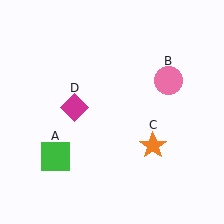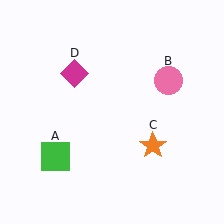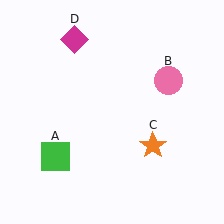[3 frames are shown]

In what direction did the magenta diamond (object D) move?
The magenta diamond (object D) moved up.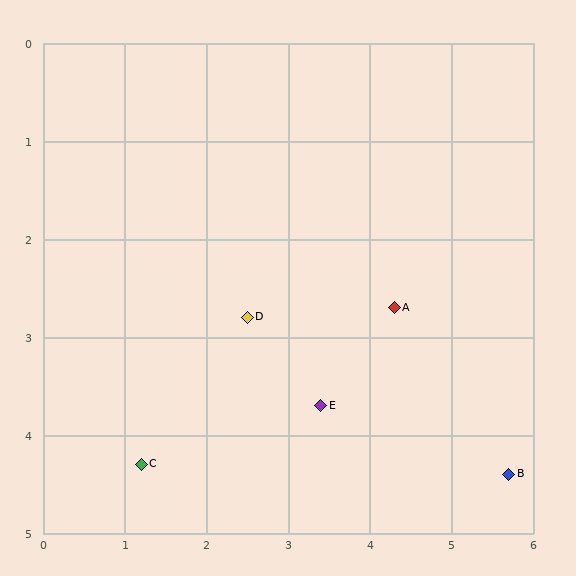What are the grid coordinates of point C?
Point C is at approximately (1.2, 4.3).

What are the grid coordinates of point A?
Point A is at approximately (4.3, 2.7).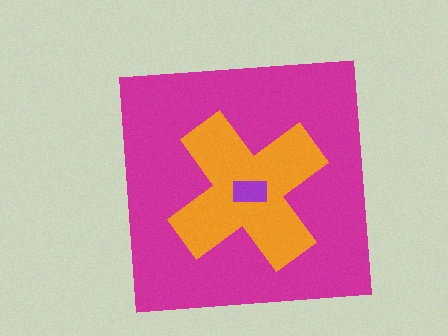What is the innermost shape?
The purple rectangle.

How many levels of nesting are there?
3.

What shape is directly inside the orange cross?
The purple rectangle.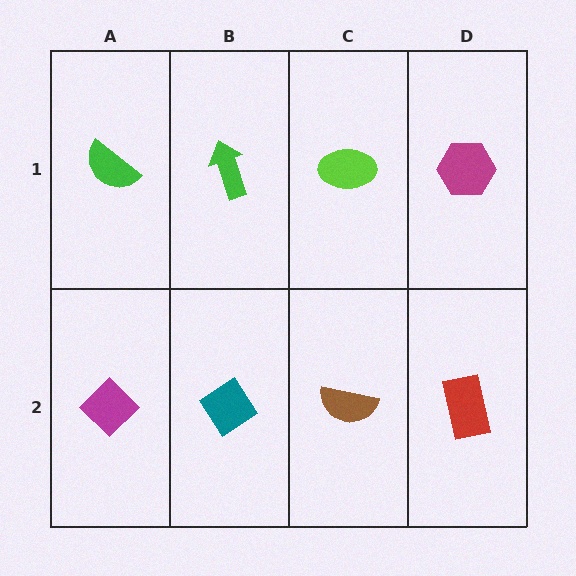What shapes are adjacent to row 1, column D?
A red rectangle (row 2, column D), a lime ellipse (row 1, column C).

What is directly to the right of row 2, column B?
A brown semicircle.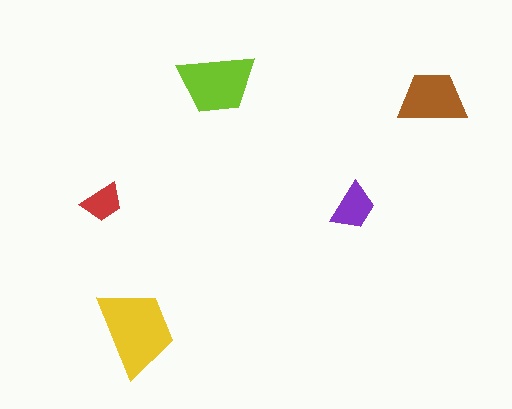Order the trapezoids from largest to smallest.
the yellow one, the lime one, the brown one, the purple one, the red one.